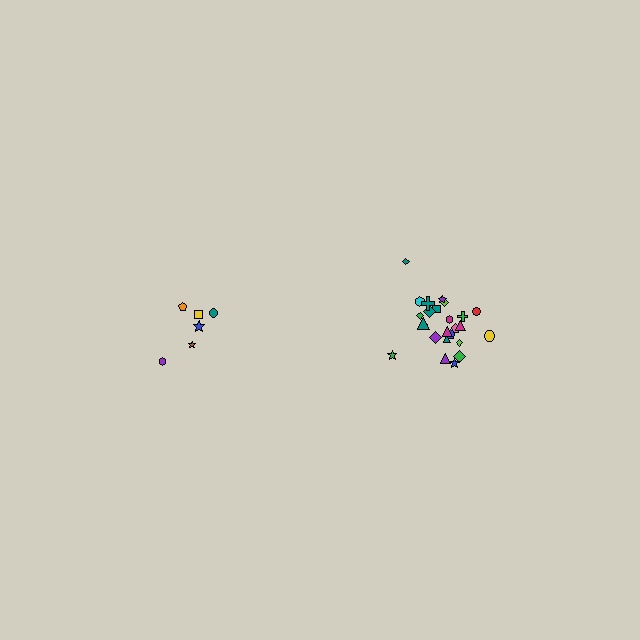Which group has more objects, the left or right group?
The right group.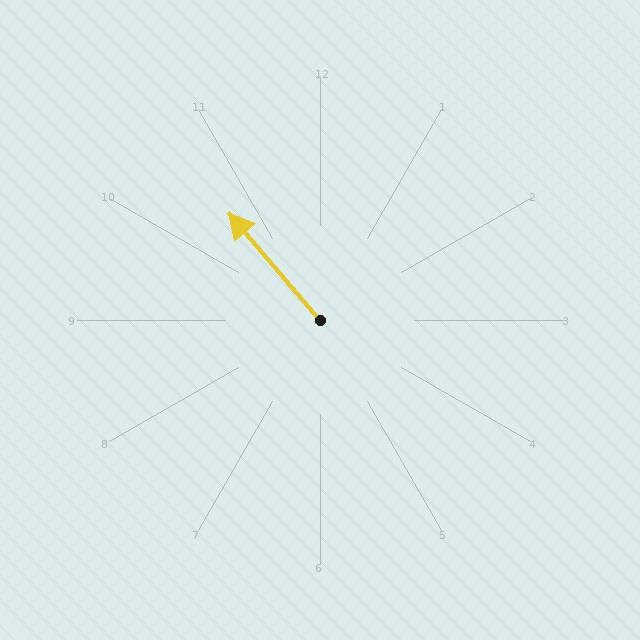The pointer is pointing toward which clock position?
Roughly 11 o'clock.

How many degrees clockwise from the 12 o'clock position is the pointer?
Approximately 319 degrees.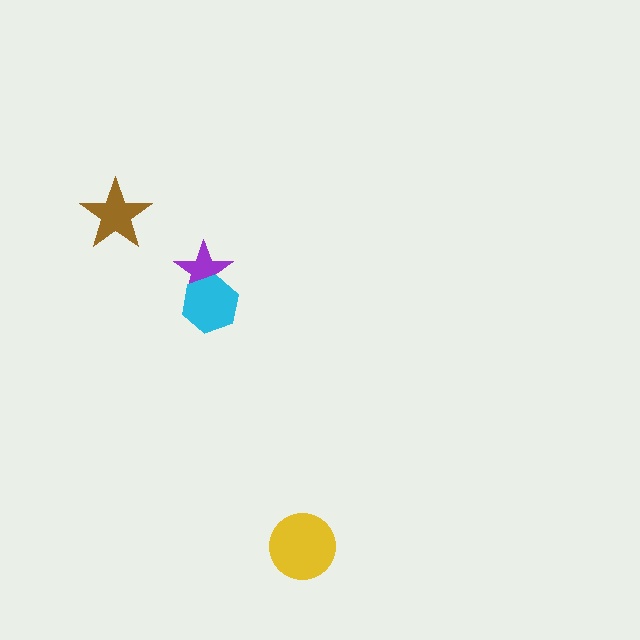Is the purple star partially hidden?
Yes, it is partially covered by another shape.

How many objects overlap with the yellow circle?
0 objects overlap with the yellow circle.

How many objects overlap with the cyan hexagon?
1 object overlaps with the cyan hexagon.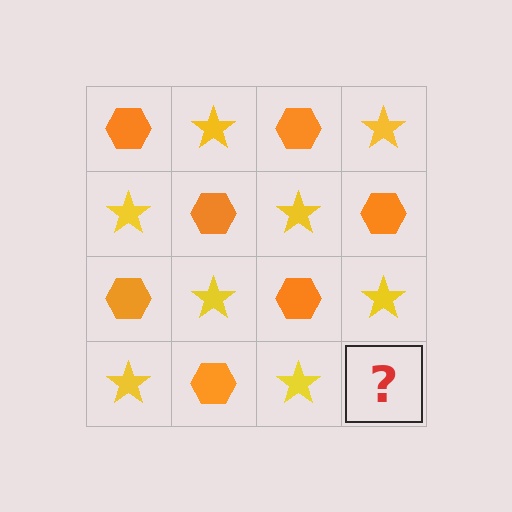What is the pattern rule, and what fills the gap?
The rule is that it alternates orange hexagon and yellow star in a checkerboard pattern. The gap should be filled with an orange hexagon.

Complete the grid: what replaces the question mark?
The question mark should be replaced with an orange hexagon.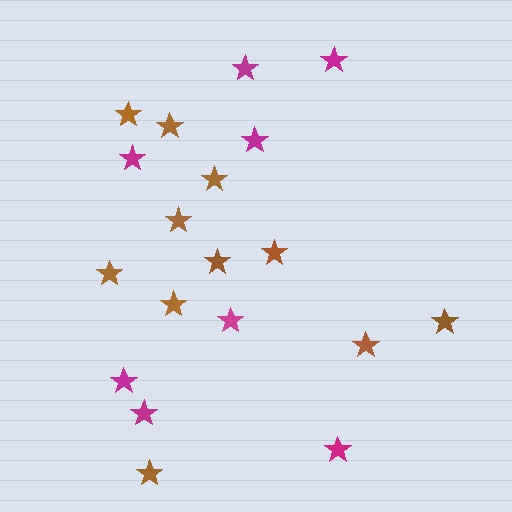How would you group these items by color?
There are 2 groups: one group of magenta stars (8) and one group of brown stars (11).